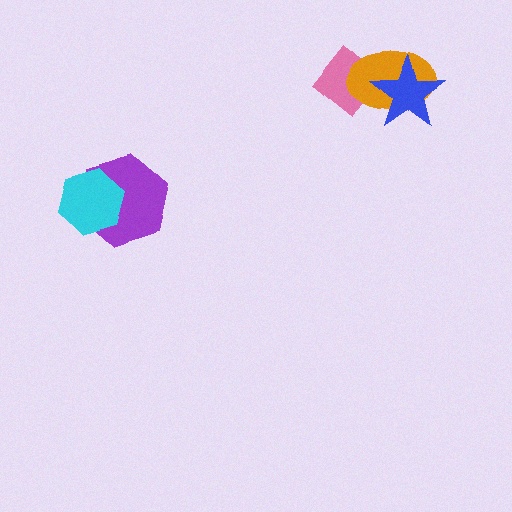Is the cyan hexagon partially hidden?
No, no other shape covers it.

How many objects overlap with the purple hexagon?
1 object overlaps with the purple hexagon.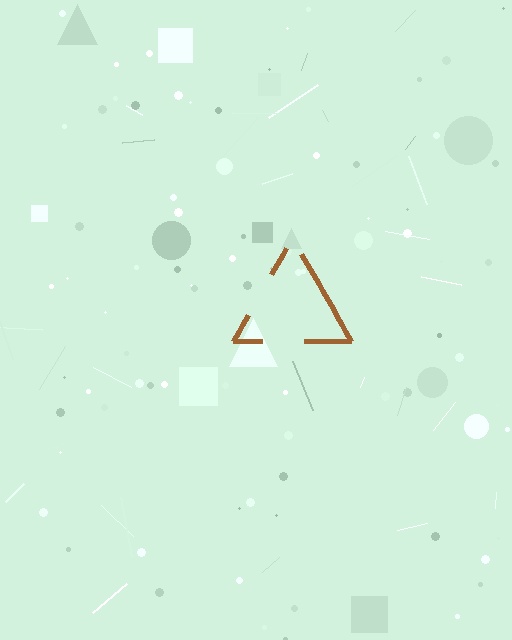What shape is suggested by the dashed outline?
The dashed outline suggests a triangle.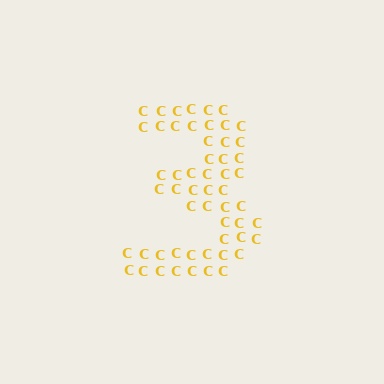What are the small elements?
The small elements are letter C's.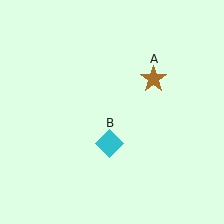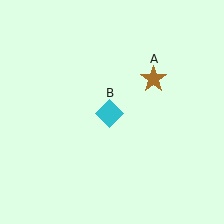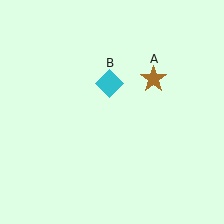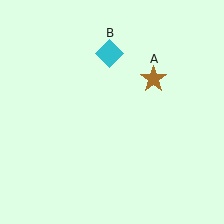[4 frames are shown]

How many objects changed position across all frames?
1 object changed position: cyan diamond (object B).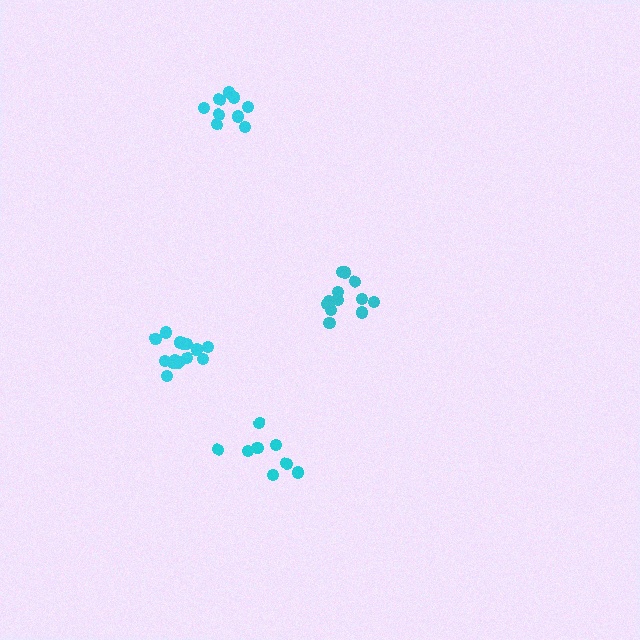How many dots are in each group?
Group 1: 8 dots, Group 2: 12 dots, Group 3: 14 dots, Group 4: 9 dots (43 total).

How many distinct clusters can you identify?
There are 4 distinct clusters.